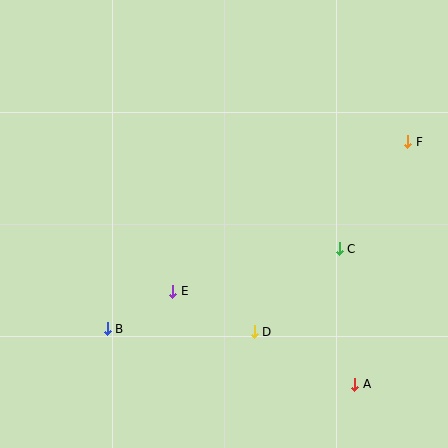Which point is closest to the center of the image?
Point E at (173, 291) is closest to the center.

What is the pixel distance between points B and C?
The distance between B and C is 245 pixels.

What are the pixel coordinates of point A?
Point A is at (355, 384).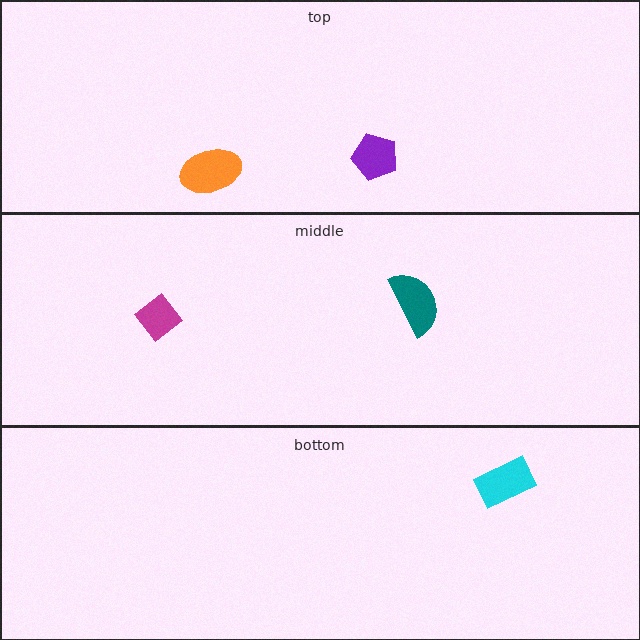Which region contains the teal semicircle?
The middle region.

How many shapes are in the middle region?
2.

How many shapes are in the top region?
2.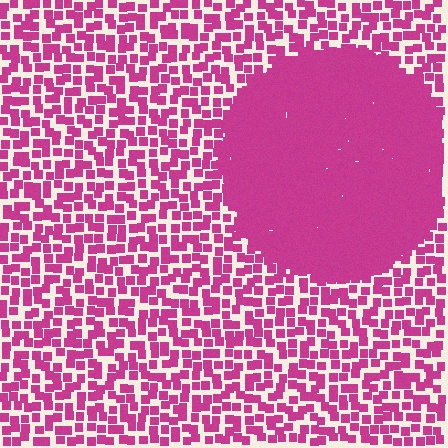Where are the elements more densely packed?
The elements are more densely packed inside the circle boundary.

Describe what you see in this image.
The image contains small magenta elements arranged at two different densities. A circle-shaped region is visible where the elements are more densely packed than the surrounding area.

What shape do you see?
I see a circle.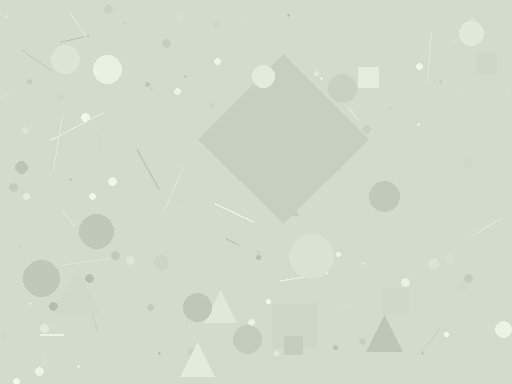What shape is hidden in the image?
A diamond is hidden in the image.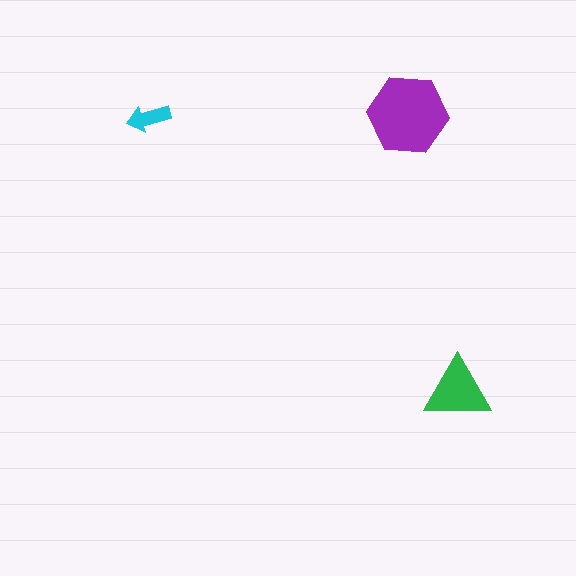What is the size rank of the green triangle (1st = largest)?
2nd.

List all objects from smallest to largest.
The cyan arrow, the green triangle, the purple hexagon.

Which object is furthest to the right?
The green triangle is rightmost.